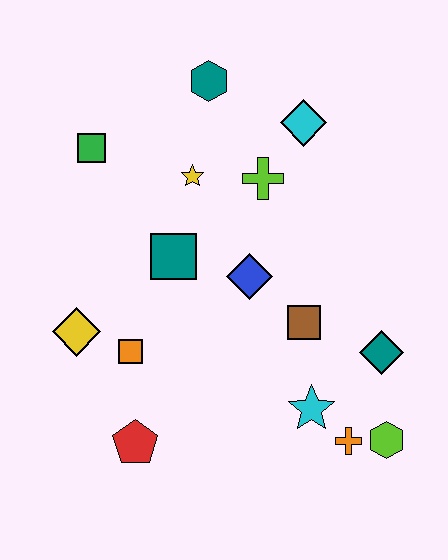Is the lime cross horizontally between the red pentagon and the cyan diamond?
Yes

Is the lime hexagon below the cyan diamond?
Yes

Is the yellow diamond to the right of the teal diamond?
No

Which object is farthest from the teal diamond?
The green square is farthest from the teal diamond.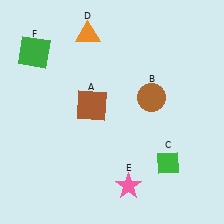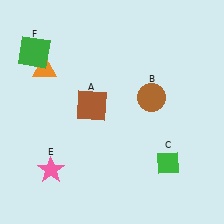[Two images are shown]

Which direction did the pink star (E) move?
The pink star (E) moved left.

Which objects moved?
The objects that moved are: the orange triangle (D), the pink star (E).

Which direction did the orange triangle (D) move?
The orange triangle (D) moved left.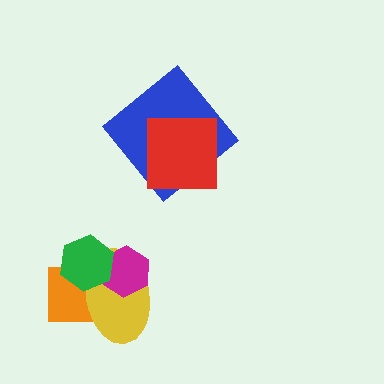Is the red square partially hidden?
No, no other shape covers it.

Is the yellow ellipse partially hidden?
Yes, it is partially covered by another shape.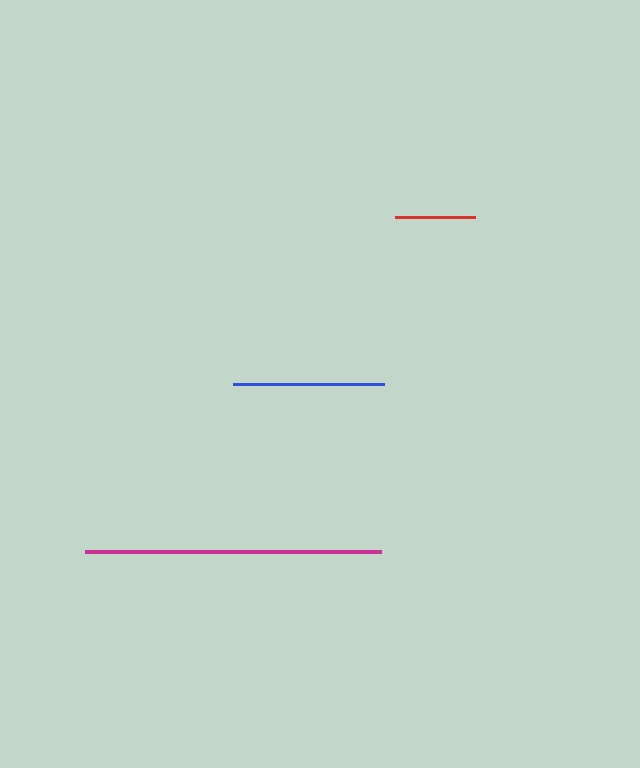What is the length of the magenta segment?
The magenta segment is approximately 296 pixels long.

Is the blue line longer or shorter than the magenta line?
The magenta line is longer than the blue line.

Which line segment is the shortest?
The red line is the shortest at approximately 80 pixels.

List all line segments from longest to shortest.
From longest to shortest: magenta, blue, red.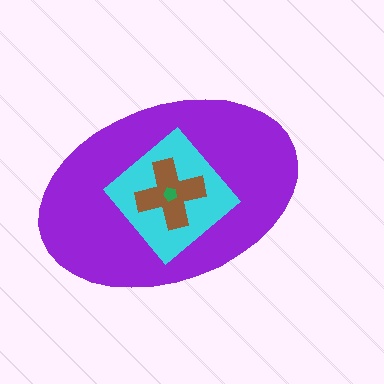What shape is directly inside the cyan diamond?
The brown cross.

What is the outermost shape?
The purple ellipse.